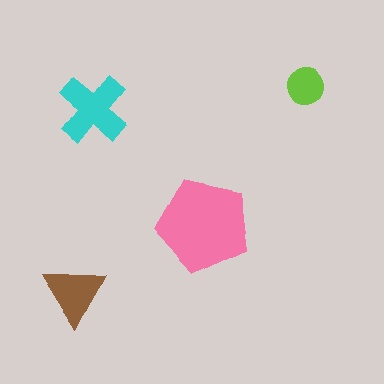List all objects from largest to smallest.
The pink pentagon, the cyan cross, the brown triangle, the lime circle.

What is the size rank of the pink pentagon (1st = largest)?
1st.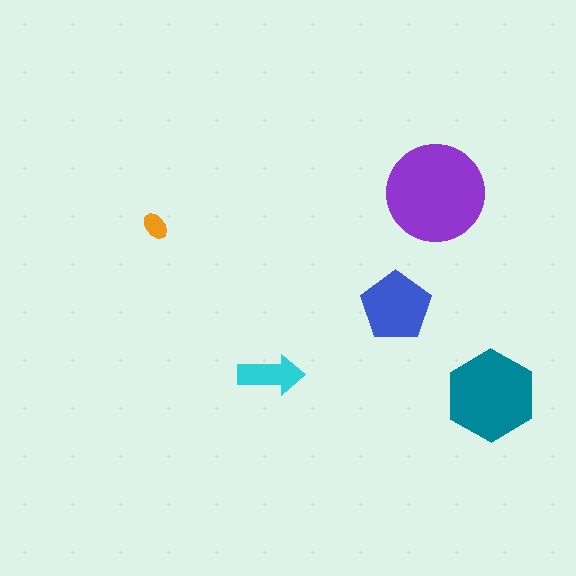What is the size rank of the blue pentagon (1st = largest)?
3rd.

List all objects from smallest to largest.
The orange ellipse, the cyan arrow, the blue pentagon, the teal hexagon, the purple circle.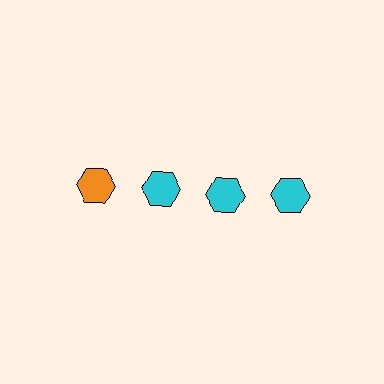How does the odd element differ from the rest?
It has a different color: orange instead of cyan.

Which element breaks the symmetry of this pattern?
The orange hexagon in the top row, leftmost column breaks the symmetry. All other shapes are cyan hexagons.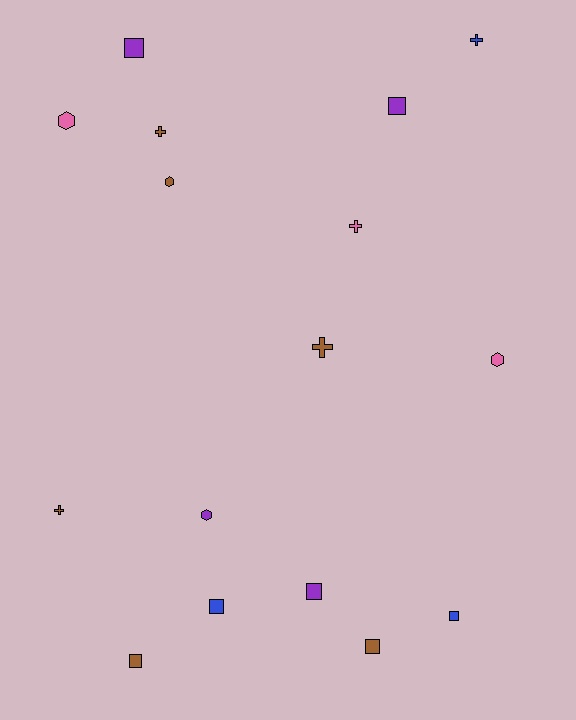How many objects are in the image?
There are 16 objects.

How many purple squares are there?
There are 3 purple squares.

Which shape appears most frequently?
Square, with 7 objects.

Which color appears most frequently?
Brown, with 6 objects.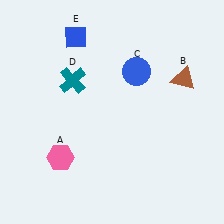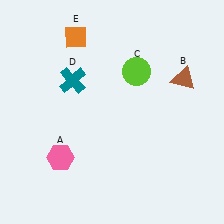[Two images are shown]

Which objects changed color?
C changed from blue to lime. E changed from blue to orange.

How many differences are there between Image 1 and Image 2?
There are 2 differences between the two images.